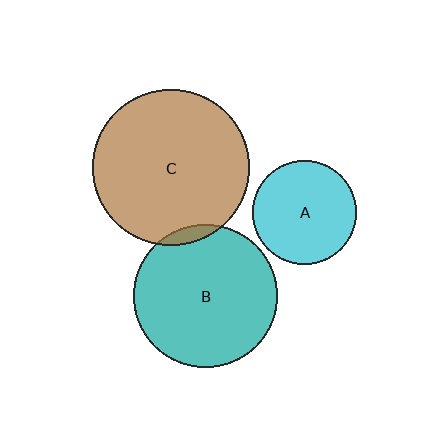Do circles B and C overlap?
Yes.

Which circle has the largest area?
Circle C (brown).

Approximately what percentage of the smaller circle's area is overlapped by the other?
Approximately 5%.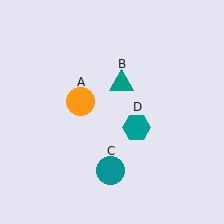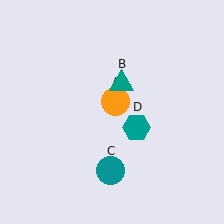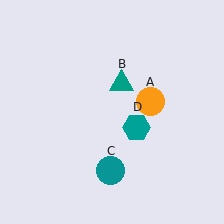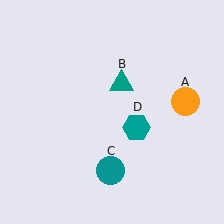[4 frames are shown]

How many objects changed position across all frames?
1 object changed position: orange circle (object A).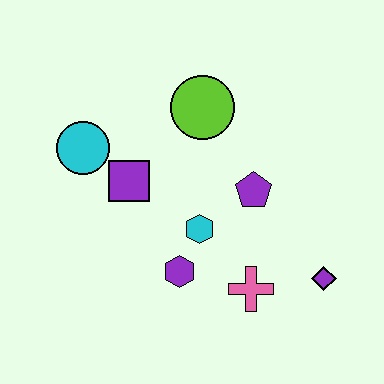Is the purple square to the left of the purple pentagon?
Yes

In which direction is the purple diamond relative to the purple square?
The purple diamond is to the right of the purple square.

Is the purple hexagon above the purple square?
No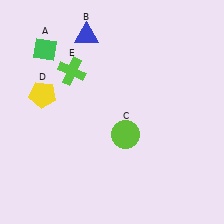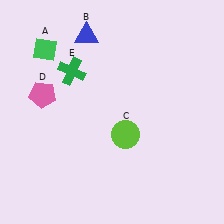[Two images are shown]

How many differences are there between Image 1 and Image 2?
There are 2 differences between the two images.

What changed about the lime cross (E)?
In Image 1, E is lime. In Image 2, it changed to green.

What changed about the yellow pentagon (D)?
In Image 1, D is yellow. In Image 2, it changed to pink.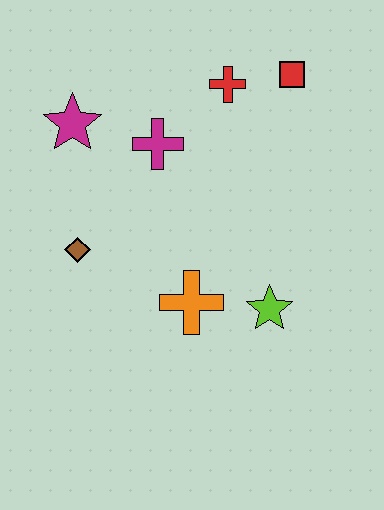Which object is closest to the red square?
The red cross is closest to the red square.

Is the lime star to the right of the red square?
No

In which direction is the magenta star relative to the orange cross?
The magenta star is above the orange cross.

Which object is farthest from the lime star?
The magenta star is farthest from the lime star.